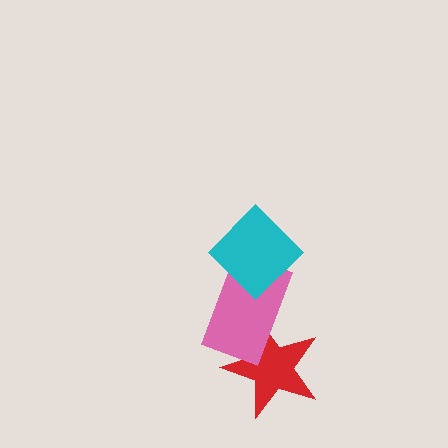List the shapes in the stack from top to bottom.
From top to bottom: the cyan diamond, the pink rectangle, the red star.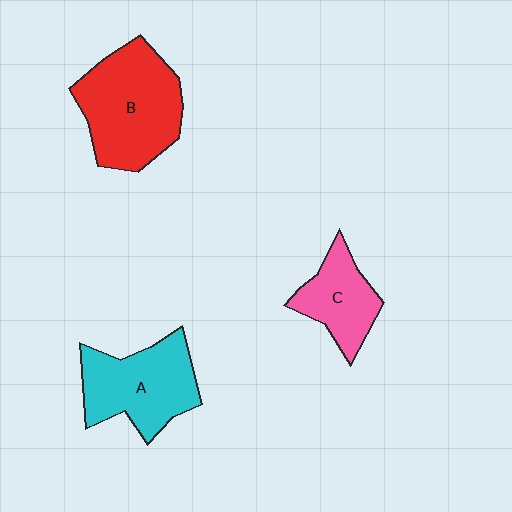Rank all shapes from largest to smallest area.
From largest to smallest: B (red), A (cyan), C (pink).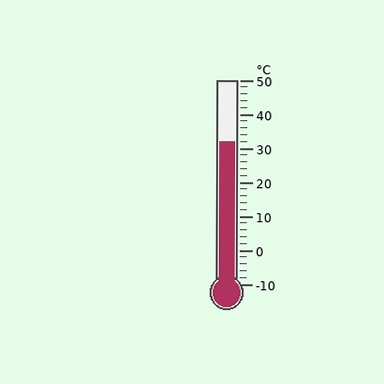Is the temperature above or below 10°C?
The temperature is above 10°C.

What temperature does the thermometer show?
The thermometer shows approximately 32°C.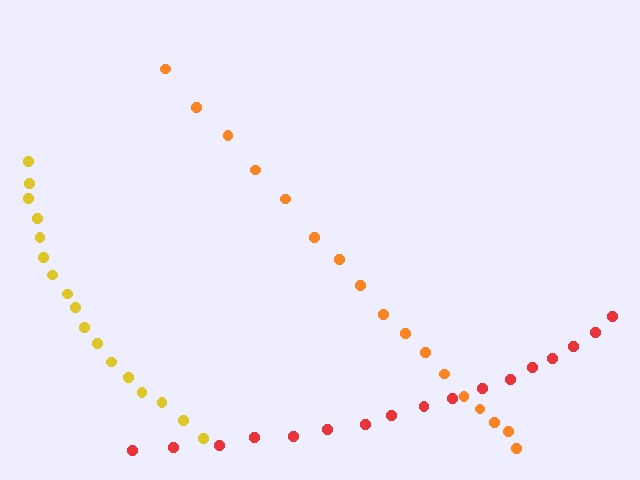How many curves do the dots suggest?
There are 3 distinct paths.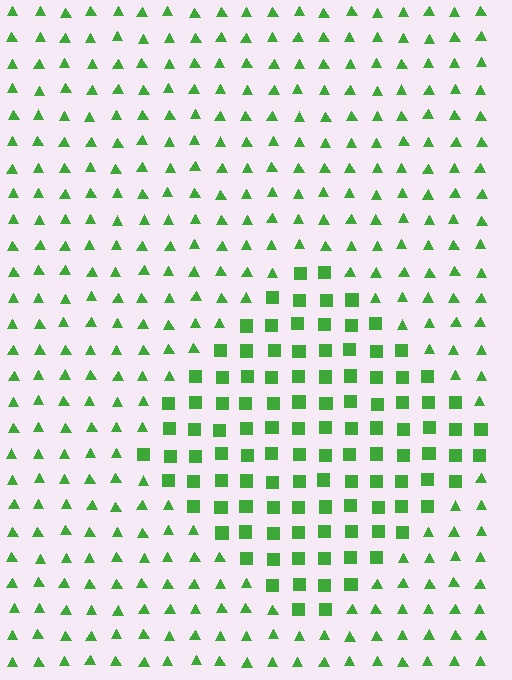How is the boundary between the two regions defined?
The boundary is defined by a change in element shape: squares inside vs. triangles outside. All elements share the same color and spacing.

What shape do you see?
I see a diamond.